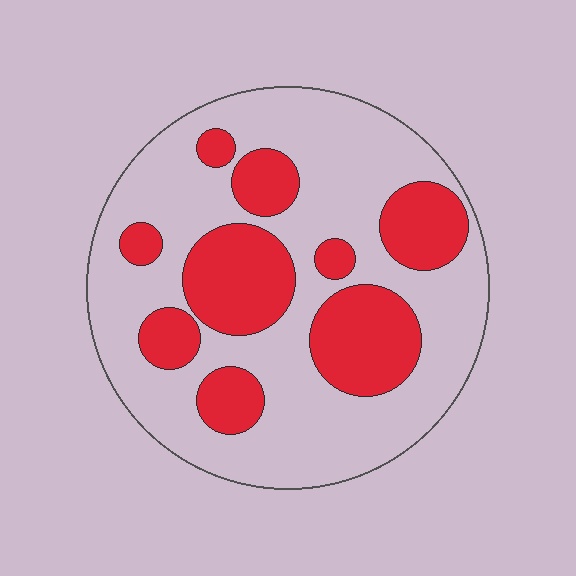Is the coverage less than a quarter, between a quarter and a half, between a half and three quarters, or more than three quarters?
Between a quarter and a half.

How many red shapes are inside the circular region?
9.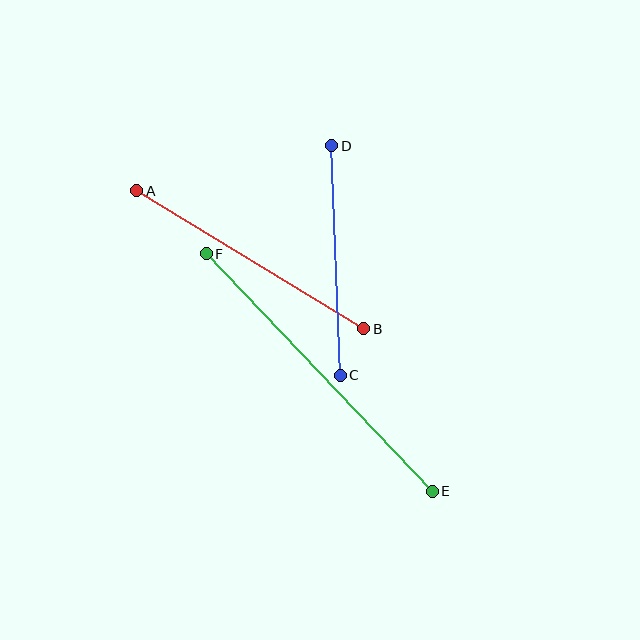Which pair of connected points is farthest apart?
Points E and F are farthest apart.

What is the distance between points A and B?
The distance is approximately 266 pixels.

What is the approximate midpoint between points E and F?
The midpoint is at approximately (319, 372) pixels.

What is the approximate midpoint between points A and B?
The midpoint is at approximately (250, 260) pixels.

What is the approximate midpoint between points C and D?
The midpoint is at approximately (336, 260) pixels.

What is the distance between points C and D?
The distance is approximately 230 pixels.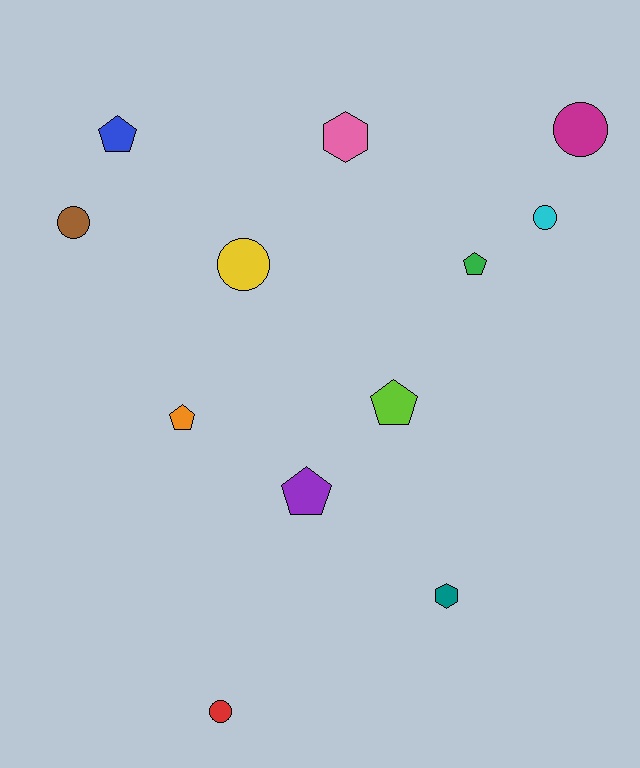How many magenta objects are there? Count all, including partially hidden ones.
There is 1 magenta object.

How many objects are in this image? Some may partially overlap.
There are 12 objects.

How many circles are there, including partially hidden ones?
There are 5 circles.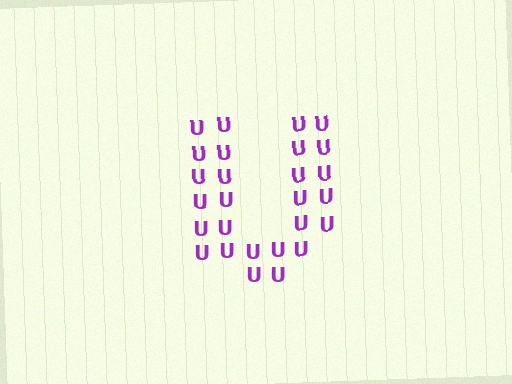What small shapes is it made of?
It is made of small letter U's.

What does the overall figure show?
The overall figure shows the letter U.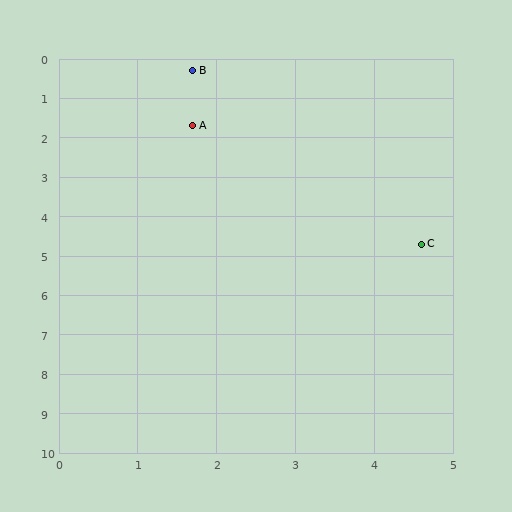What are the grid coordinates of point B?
Point B is at approximately (1.7, 0.3).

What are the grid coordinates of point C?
Point C is at approximately (4.6, 4.7).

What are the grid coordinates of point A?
Point A is at approximately (1.7, 1.7).